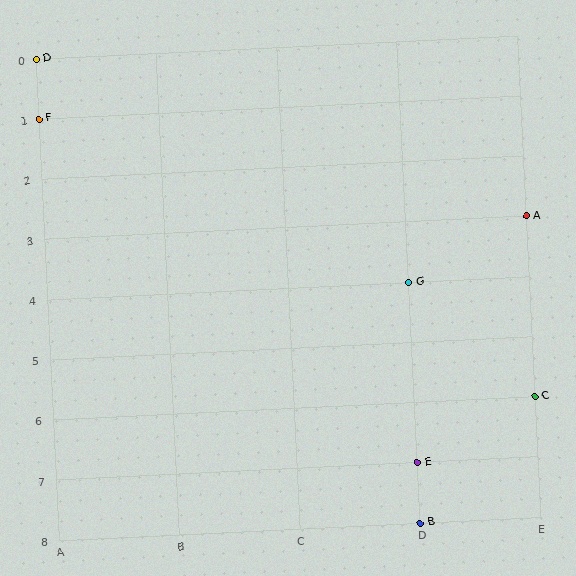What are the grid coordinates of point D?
Point D is at grid coordinates (A, 0).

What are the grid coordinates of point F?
Point F is at grid coordinates (A, 1).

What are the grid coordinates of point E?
Point E is at grid coordinates (D, 7).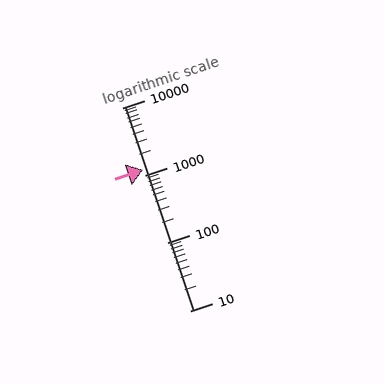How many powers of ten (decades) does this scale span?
The scale spans 3 decades, from 10 to 10000.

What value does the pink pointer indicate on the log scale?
The pointer indicates approximately 1200.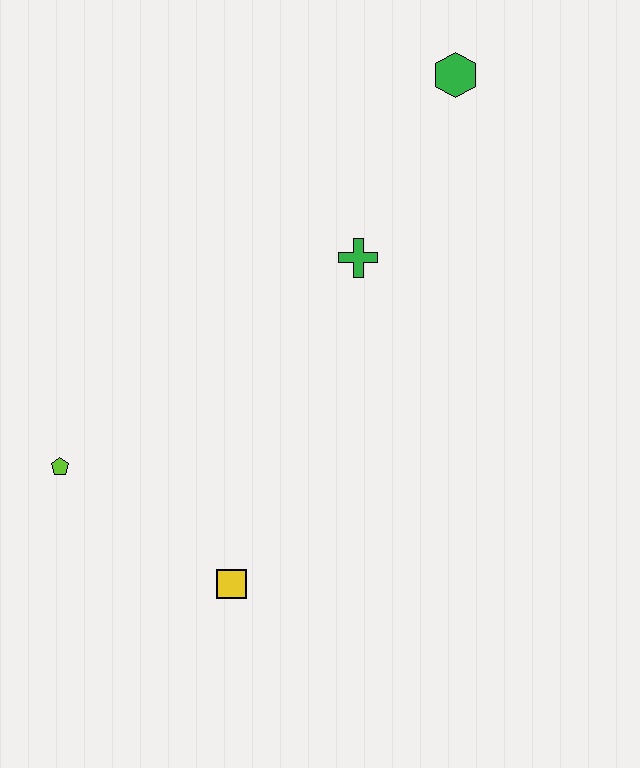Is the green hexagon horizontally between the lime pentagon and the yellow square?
No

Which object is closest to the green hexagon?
The green cross is closest to the green hexagon.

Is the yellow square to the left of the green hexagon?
Yes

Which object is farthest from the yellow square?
The green hexagon is farthest from the yellow square.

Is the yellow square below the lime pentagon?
Yes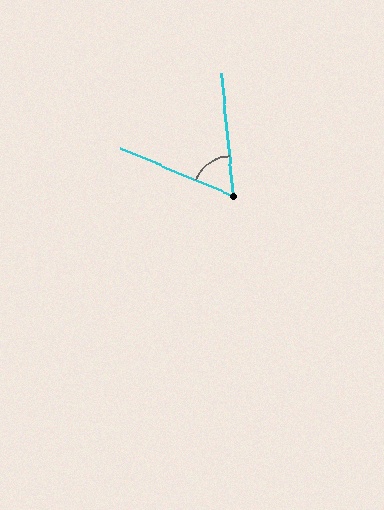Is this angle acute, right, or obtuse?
It is acute.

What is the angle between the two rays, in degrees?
Approximately 62 degrees.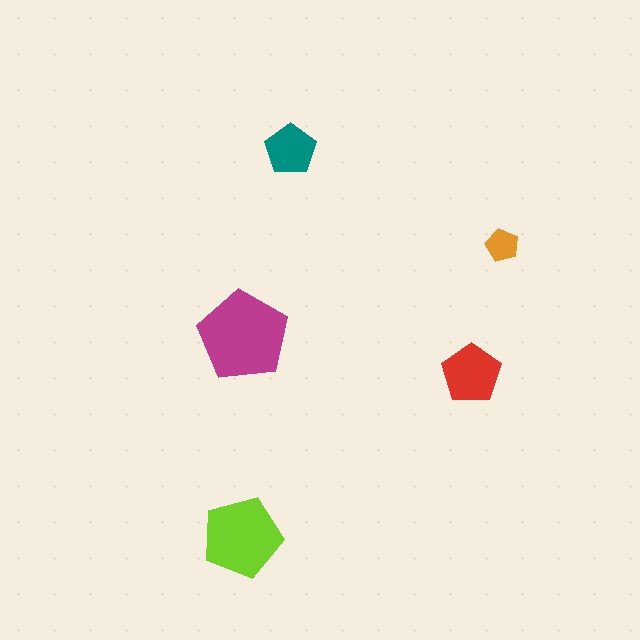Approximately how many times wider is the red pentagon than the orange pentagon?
About 2 times wider.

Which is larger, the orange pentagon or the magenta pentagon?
The magenta one.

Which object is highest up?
The teal pentagon is topmost.